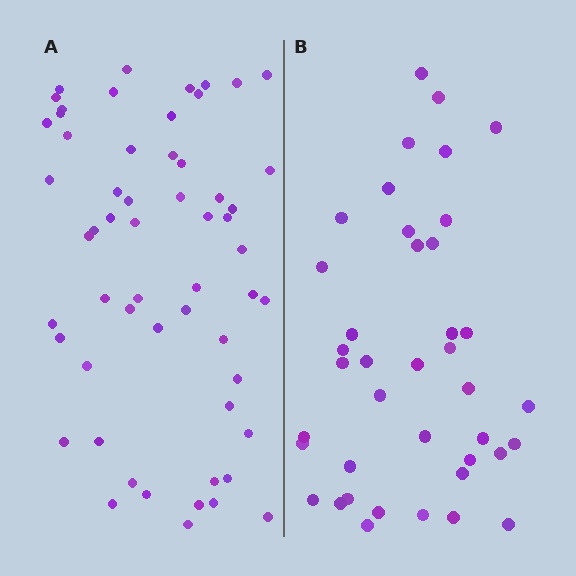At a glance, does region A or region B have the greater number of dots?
Region A (the left region) has more dots.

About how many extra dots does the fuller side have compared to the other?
Region A has approximately 15 more dots than region B.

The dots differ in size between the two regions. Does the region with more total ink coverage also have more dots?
No. Region B has more total ink coverage because its dots are larger, but region A actually contains more individual dots. Total area can be misleading — the number of items is what matters here.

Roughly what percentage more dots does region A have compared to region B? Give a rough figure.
About 40% more.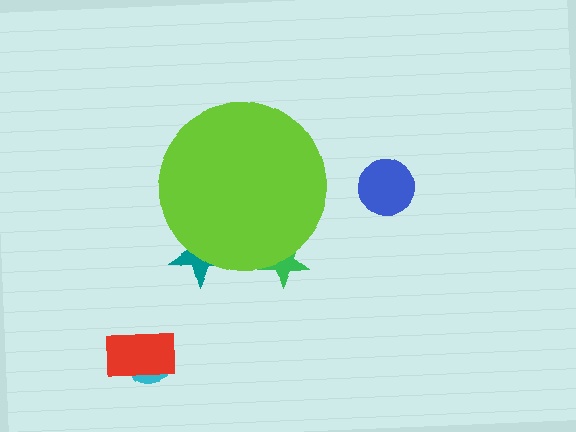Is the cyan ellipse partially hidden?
No, the cyan ellipse is fully visible.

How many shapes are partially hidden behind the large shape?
2 shapes are partially hidden.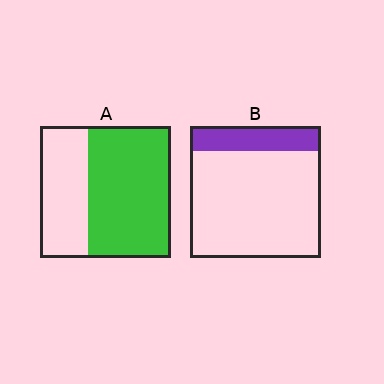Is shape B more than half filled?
No.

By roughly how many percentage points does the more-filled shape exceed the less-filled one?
By roughly 45 percentage points (A over B).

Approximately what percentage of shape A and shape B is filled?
A is approximately 65% and B is approximately 20%.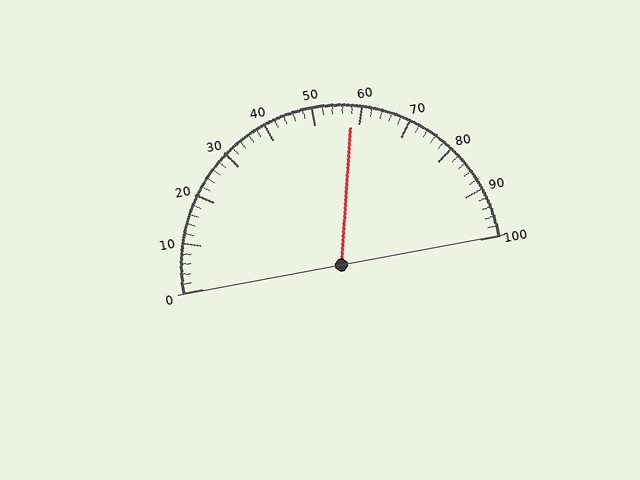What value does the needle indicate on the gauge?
The needle indicates approximately 58.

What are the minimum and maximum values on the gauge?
The gauge ranges from 0 to 100.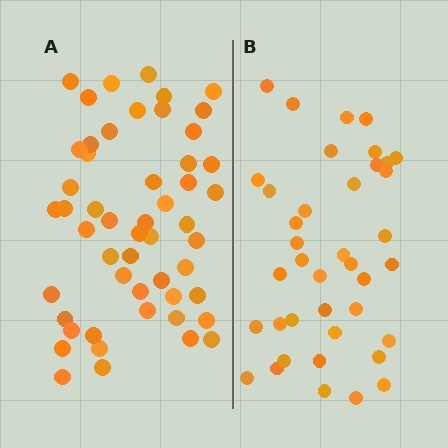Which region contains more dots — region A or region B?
Region A (the left region) has more dots.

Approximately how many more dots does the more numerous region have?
Region A has approximately 15 more dots than region B.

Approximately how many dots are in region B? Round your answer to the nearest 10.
About 40 dots. (The exact count is 39, which rounds to 40.)